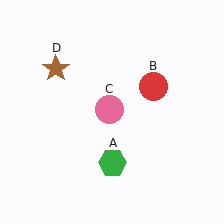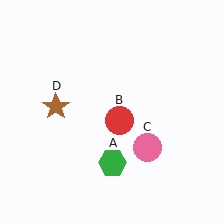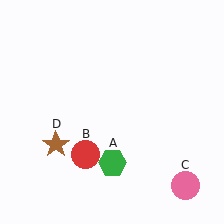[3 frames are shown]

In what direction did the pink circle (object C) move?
The pink circle (object C) moved down and to the right.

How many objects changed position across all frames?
3 objects changed position: red circle (object B), pink circle (object C), brown star (object D).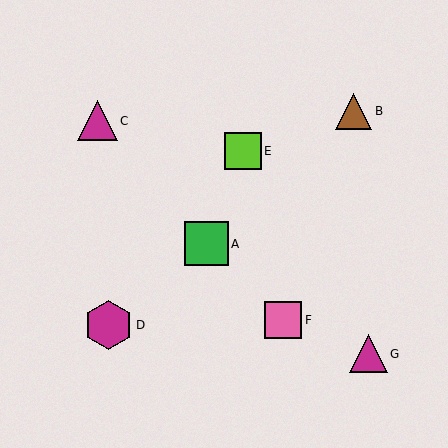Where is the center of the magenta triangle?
The center of the magenta triangle is at (98, 121).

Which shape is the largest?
The magenta hexagon (labeled D) is the largest.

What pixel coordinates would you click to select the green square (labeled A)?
Click at (206, 244) to select the green square A.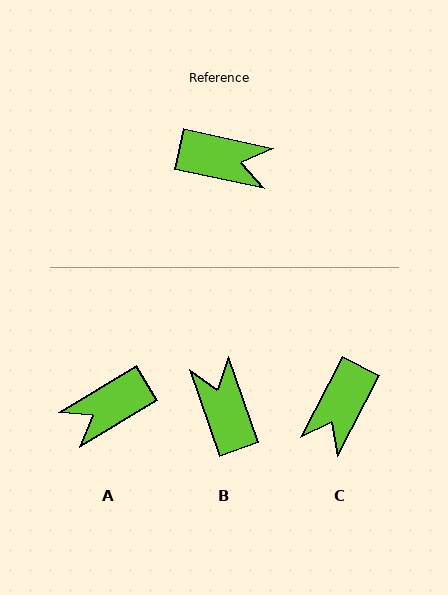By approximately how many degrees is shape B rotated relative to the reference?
Approximately 122 degrees counter-clockwise.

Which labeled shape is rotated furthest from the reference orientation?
A, about 137 degrees away.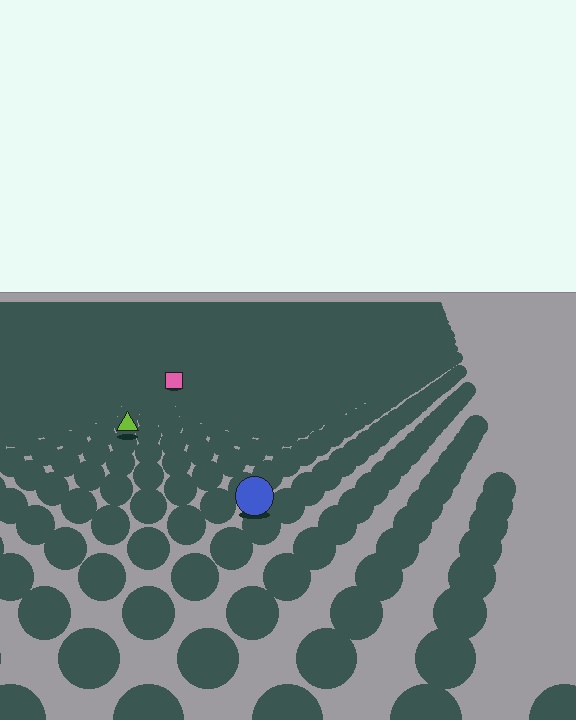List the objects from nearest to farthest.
From nearest to farthest: the blue circle, the lime triangle, the pink square.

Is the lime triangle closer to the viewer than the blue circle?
No. The blue circle is closer — you can tell from the texture gradient: the ground texture is coarser near it.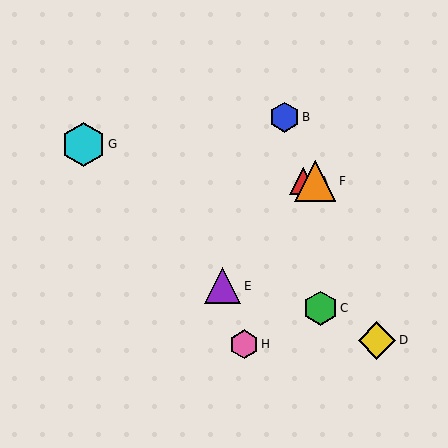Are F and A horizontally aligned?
Yes, both are at y≈181.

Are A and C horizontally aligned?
No, A is at y≈181 and C is at y≈308.